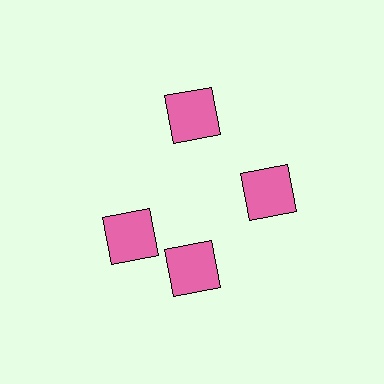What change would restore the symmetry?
The symmetry would be restored by rotating it back into even spacing with its neighbors so that all 4 squares sit at equal angles and equal distance from the center.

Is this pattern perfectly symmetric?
No. The 4 pink squares are arranged in a ring, but one element near the 9 o'clock position is rotated out of alignment along the ring, breaking the 4-fold rotational symmetry.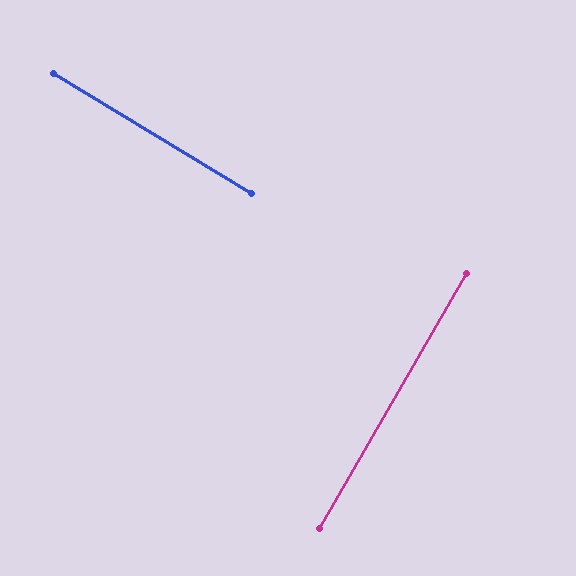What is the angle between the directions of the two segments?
Approximately 89 degrees.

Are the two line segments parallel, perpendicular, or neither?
Perpendicular — they meet at approximately 89°.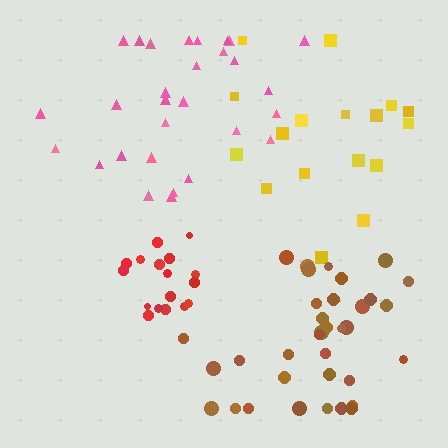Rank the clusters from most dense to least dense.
red, brown, pink, yellow.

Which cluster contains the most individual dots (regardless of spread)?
Brown (35).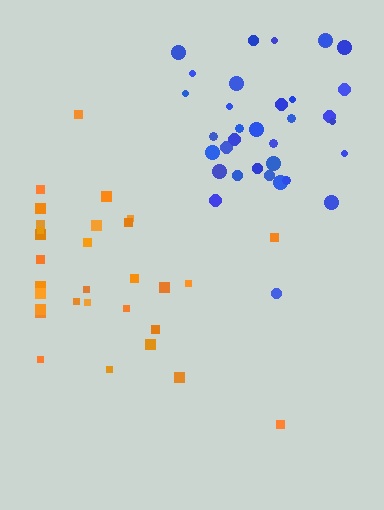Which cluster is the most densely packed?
Blue.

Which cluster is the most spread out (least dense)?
Orange.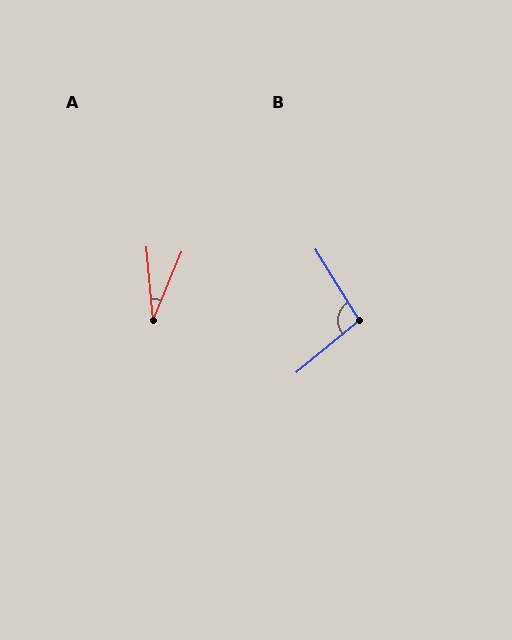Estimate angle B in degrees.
Approximately 98 degrees.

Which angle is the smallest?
A, at approximately 28 degrees.